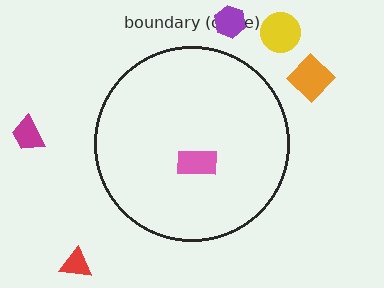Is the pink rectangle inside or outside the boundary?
Inside.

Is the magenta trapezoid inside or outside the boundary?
Outside.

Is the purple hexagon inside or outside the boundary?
Outside.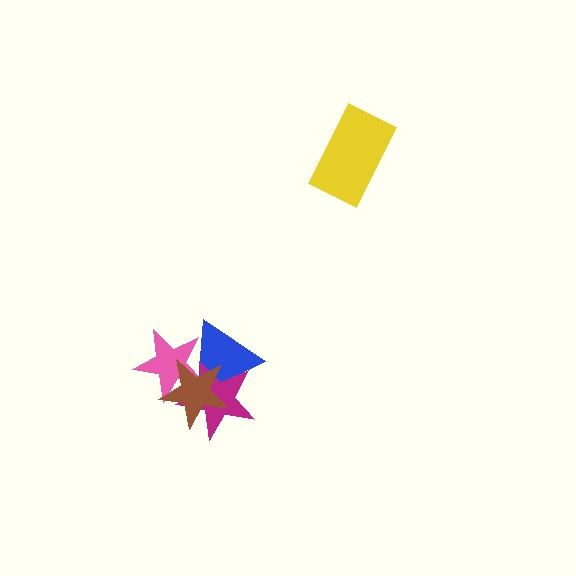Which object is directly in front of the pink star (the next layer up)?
The magenta star is directly in front of the pink star.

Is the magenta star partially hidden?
Yes, it is partially covered by another shape.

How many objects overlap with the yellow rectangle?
0 objects overlap with the yellow rectangle.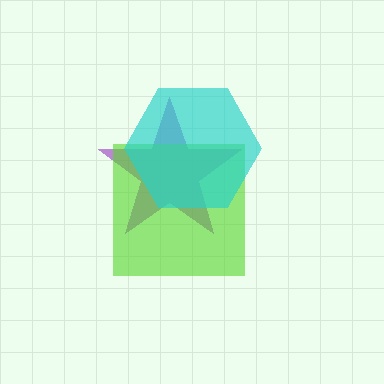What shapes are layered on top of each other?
The layered shapes are: a purple star, a lime square, a cyan hexagon.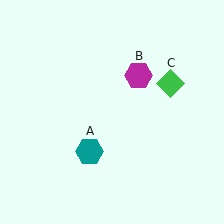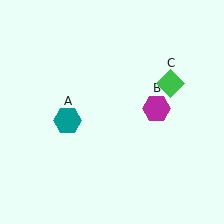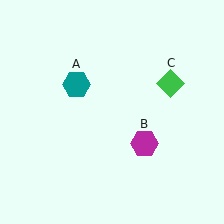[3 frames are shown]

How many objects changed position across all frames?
2 objects changed position: teal hexagon (object A), magenta hexagon (object B).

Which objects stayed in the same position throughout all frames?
Green diamond (object C) remained stationary.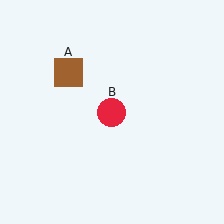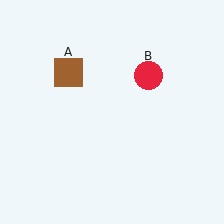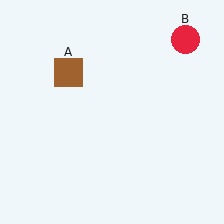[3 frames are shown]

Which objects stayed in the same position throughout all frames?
Brown square (object A) remained stationary.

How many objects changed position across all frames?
1 object changed position: red circle (object B).